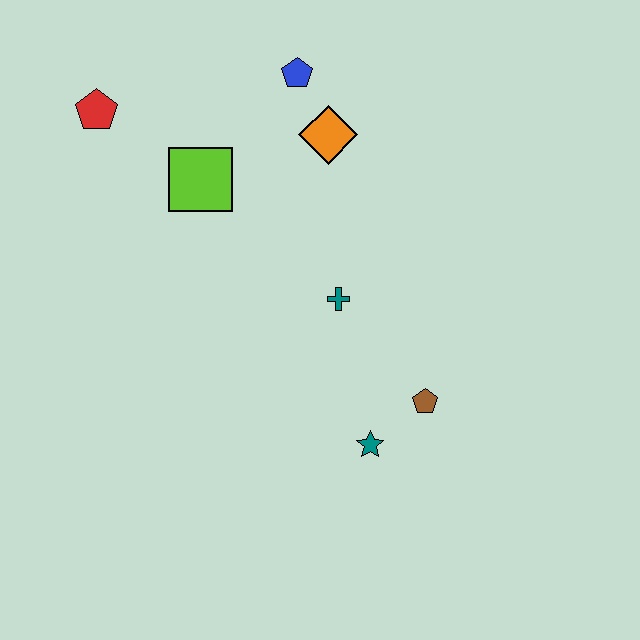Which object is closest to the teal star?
The brown pentagon is closest to the teal star.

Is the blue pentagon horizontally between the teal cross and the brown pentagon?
No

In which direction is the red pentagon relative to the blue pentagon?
The red pentagon is to the left of the blue pentagon.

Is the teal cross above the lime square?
No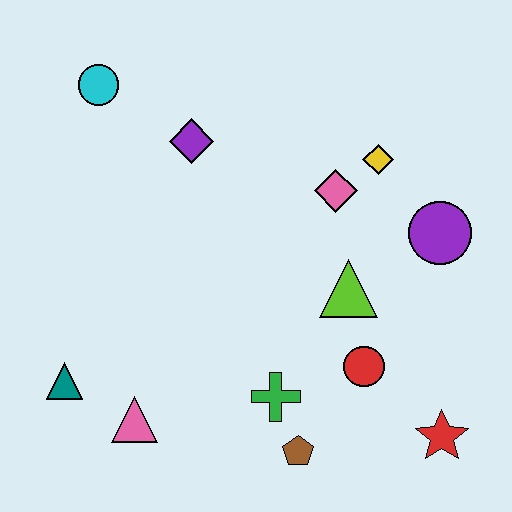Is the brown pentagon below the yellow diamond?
Yes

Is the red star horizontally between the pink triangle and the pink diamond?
No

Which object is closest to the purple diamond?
The cyan circle is closest to the purple diamond.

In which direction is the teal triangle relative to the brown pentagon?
The teal triangle is to the left of the brown pentagon.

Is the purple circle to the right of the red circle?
Yes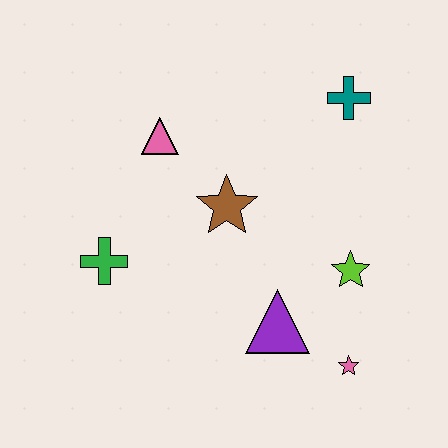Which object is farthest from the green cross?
The teal cross is farthest from the green cross.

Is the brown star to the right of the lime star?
No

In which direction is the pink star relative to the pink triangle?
The pink star is below the pink triangle.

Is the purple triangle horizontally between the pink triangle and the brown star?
No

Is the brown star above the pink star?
Yes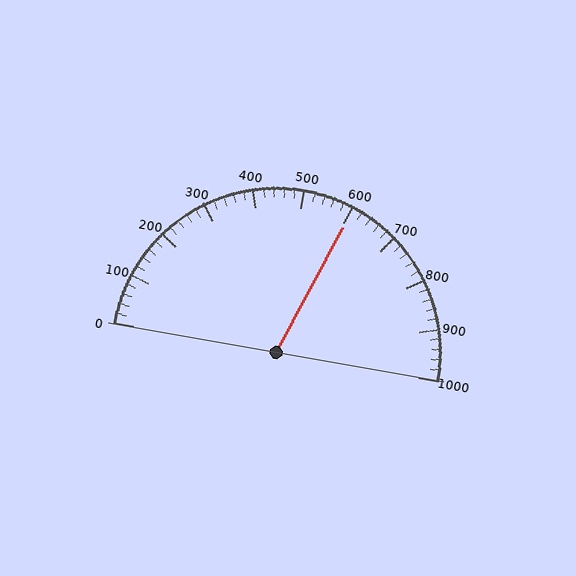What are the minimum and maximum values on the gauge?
The gauge ranges from 0 to 1000.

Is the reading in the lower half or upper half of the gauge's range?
The reading is in the upper half of the range (0 to 1000).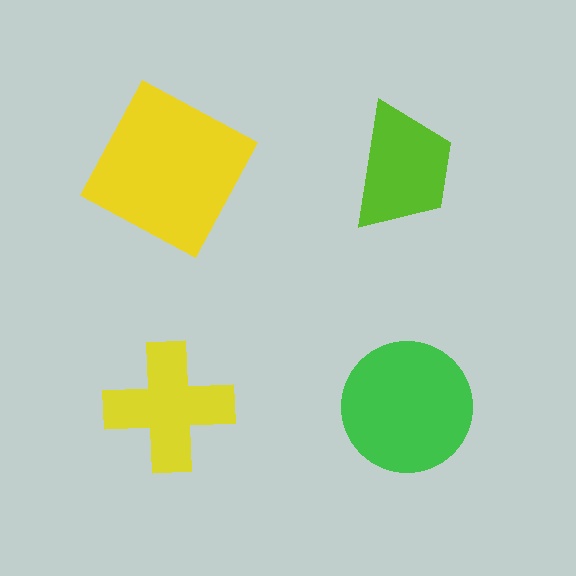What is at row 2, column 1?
A yellow cross.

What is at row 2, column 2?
A green circle.